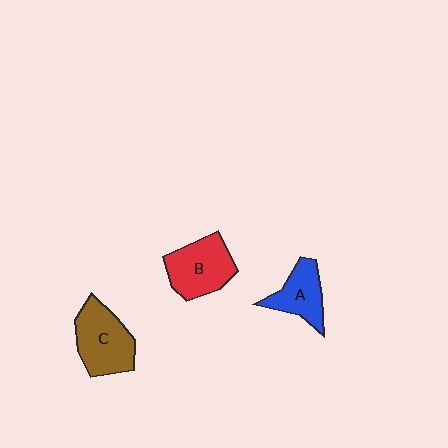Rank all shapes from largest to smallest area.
From largest to smallest: C (brown), B (red), A (blue).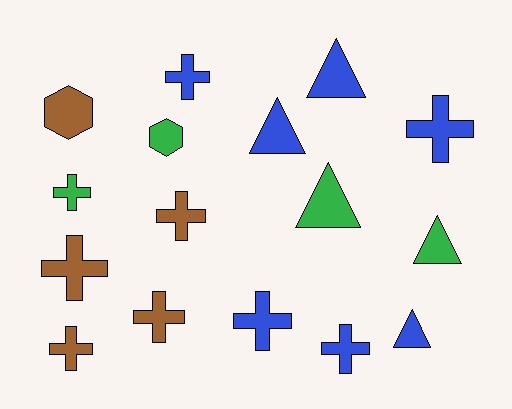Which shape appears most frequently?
Cross, with 9 objects.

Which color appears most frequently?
Blue, with 7 objects.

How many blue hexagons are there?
There are no blue hexagons.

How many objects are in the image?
There are 16 objects.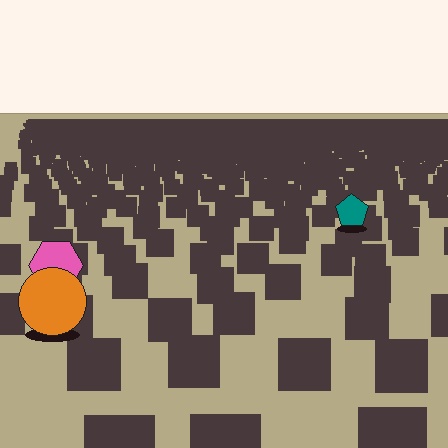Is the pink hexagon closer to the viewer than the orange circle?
No. The orange circle is closer — you can tell from the texture gradient: the ground texture is coarser near it.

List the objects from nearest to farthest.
From nearest to farthest: the orange circle, the pink hexagon, the teal pentagon.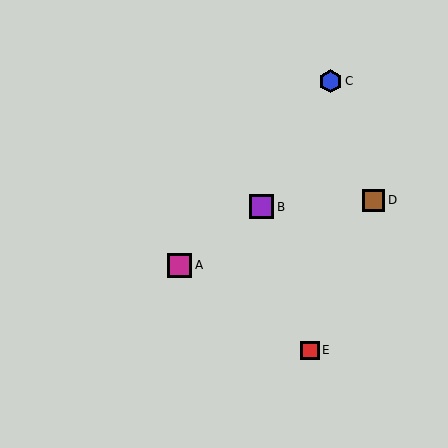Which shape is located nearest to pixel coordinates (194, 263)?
The magenta square (labeled A) at (180, 265) is nearest to that location.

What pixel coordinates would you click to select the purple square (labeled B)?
Click at (262, 207) to select the purple square B.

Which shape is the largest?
The purple square (labeled B) is the largest.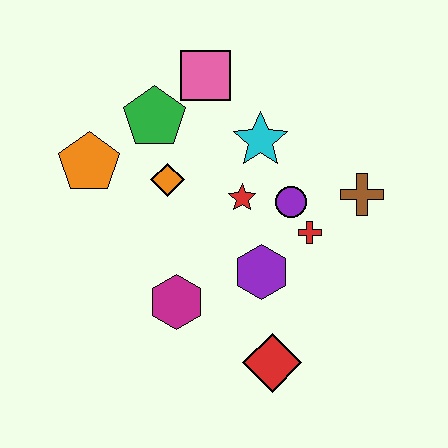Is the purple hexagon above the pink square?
No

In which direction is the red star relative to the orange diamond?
The red star is to the right of the orange diamond.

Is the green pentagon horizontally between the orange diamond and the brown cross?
No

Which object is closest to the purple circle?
The red cross is closest to the purple circle.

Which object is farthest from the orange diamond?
The red diamond is farthest from the orange diamond.